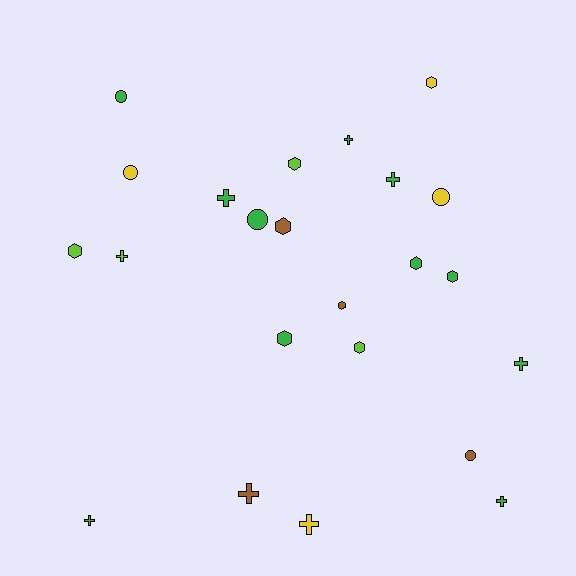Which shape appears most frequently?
Hexagon, with 9 objects.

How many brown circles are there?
There is 1 brown circle.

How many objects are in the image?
There are 23 objects.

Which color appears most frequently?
Green, with 11 objects.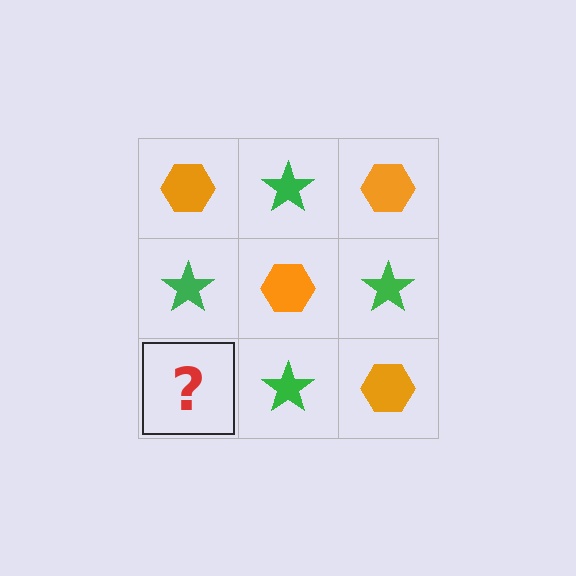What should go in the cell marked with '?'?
The missing cell should contain an orange hexagon.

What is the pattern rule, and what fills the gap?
The rule is that it alternates orange hexagon and green star in a checkerboard pattern. The gap should be filled with an orange hexagon.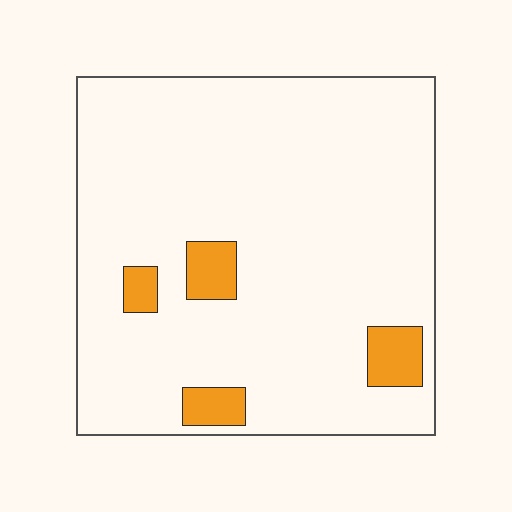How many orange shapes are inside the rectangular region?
4.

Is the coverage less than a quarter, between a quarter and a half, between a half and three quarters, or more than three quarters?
Less than a quarter.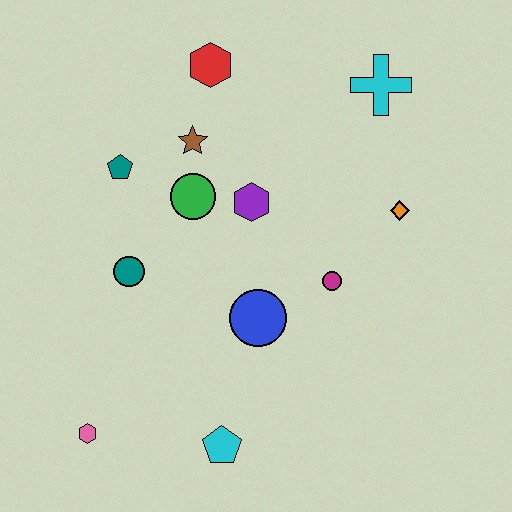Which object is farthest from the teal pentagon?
The cyan pentagon is farthest from the teal pentagon.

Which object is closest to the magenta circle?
The blue circle is closest to the magenta circle.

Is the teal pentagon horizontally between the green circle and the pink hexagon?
Yes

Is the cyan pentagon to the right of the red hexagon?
Yes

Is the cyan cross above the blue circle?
Yes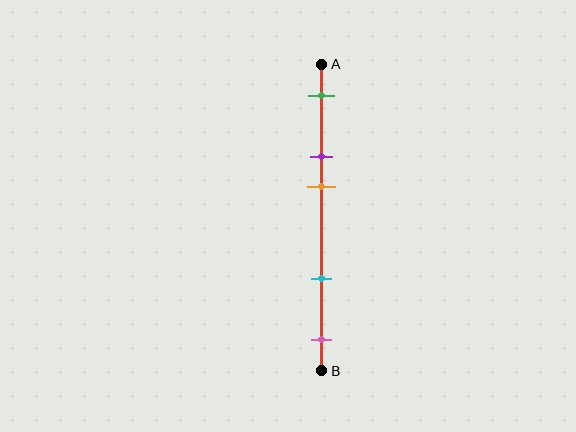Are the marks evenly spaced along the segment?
No, the marks are not evenly spaced.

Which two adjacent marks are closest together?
The purple and orange marks are the closest adjacent pair.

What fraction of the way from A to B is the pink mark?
The pink mark is approximately 90% (0.9) of the way from A to B.